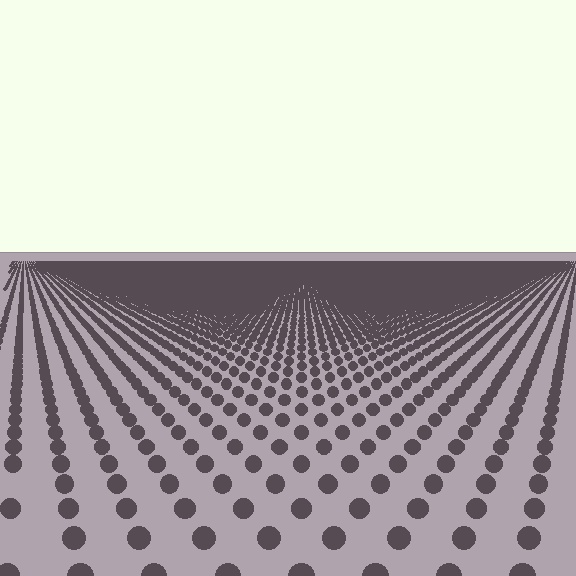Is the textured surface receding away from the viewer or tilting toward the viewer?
The surface is receding away from the viewer. Texture elements get smaller and denser toward the top.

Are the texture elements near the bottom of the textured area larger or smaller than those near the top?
Larger. Near the bottom, elements are closer to the viewer and appear at a bigger on-screen size.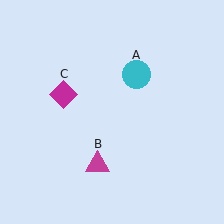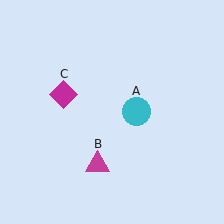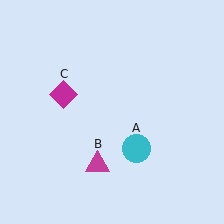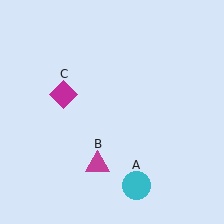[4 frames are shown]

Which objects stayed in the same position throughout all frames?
Magenta triangle (object B) and magenta diamond (object C) remained stationary.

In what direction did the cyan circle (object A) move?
The cyan circle (object A) moved down.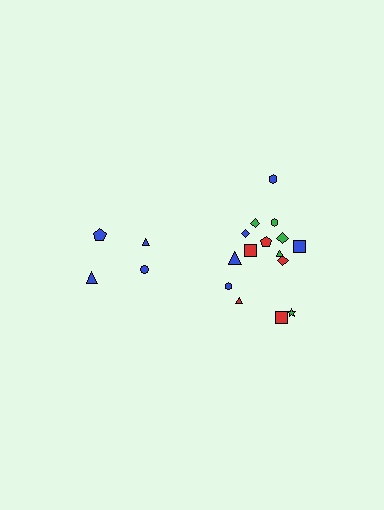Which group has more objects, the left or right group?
The right group.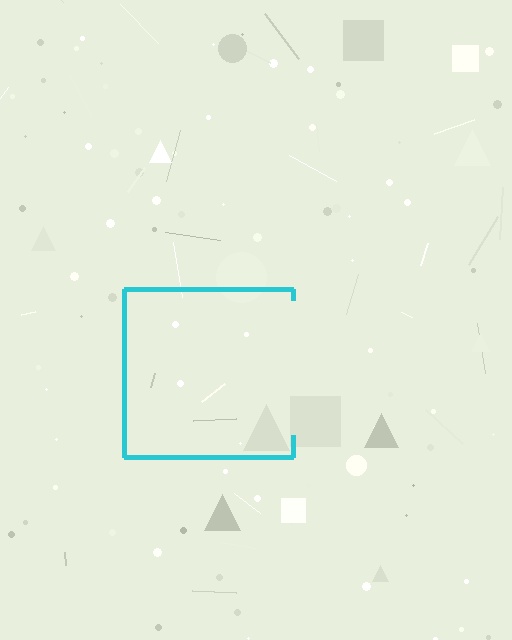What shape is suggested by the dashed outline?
The dashed outline suggests a square.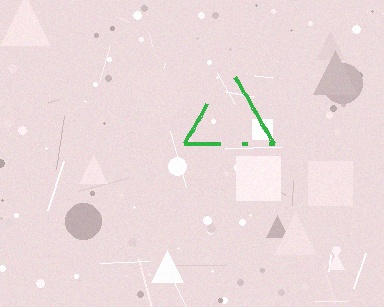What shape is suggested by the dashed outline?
The dashed outline suggests a triangle.